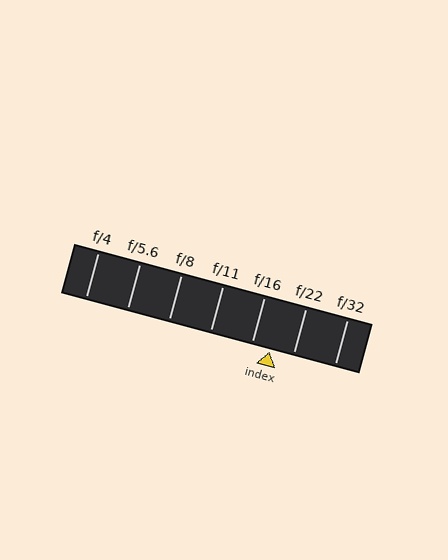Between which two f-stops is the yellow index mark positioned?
The index mark is between f/16 and f/22.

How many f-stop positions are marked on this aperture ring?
There are 7 f-stop positions marked.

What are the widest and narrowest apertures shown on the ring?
The widest aperture shown is f/4 and the narrowest is f/32.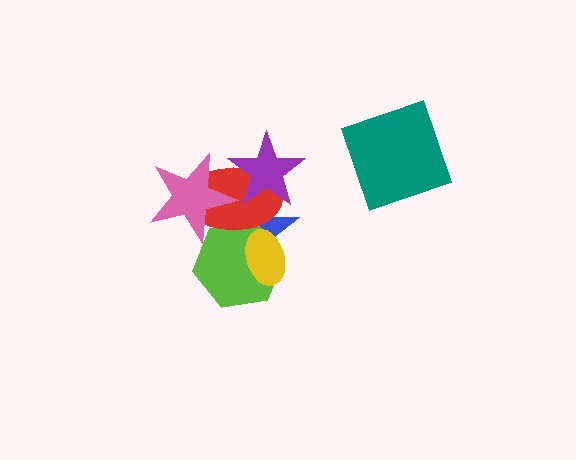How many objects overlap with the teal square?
0 objects overlap with the teal square.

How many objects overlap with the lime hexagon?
4 objects overlap with the lime hexagon.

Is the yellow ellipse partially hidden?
Yes, it is partially covered by another shape.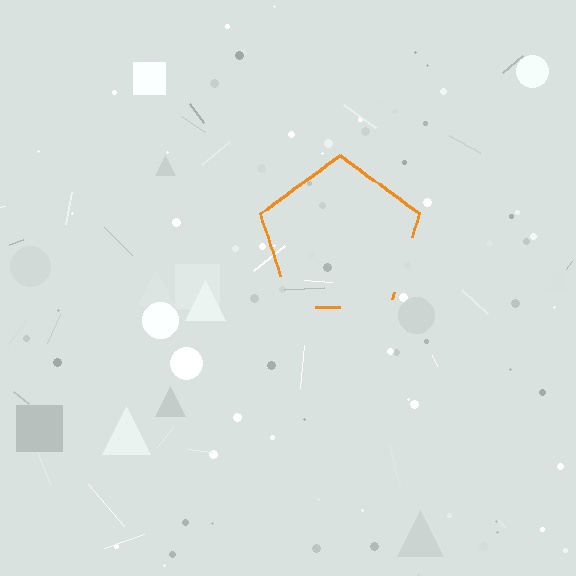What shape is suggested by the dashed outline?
The dashed outline suggests a pentagon.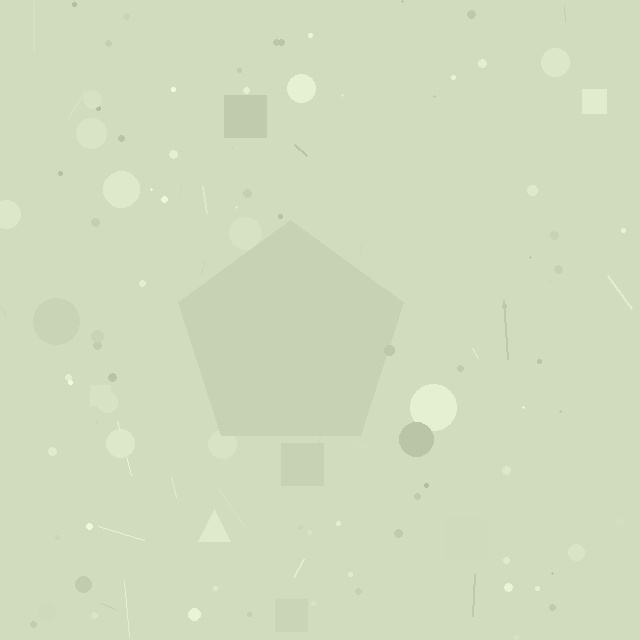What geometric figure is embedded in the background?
A pentagon is embedded in the background.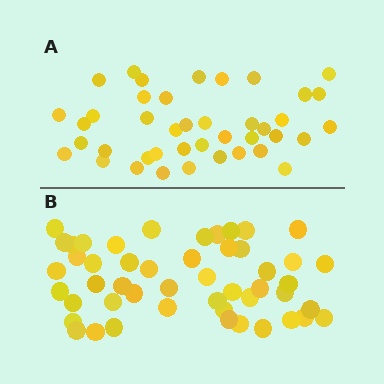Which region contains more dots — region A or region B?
Region B (the bottom region) has more dots.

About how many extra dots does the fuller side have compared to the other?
Region B has roughly 8 or so more dots than region A.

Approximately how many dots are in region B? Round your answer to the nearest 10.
About 50 dots. (The exact count is 49, which rounds to 50.)